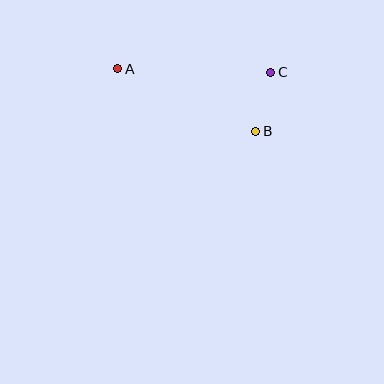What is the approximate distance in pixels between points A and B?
The distance between A and B is approximately 151 pixels.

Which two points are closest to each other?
Points B and C are closest to each other.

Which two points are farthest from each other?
Points A and C are farthest from each other.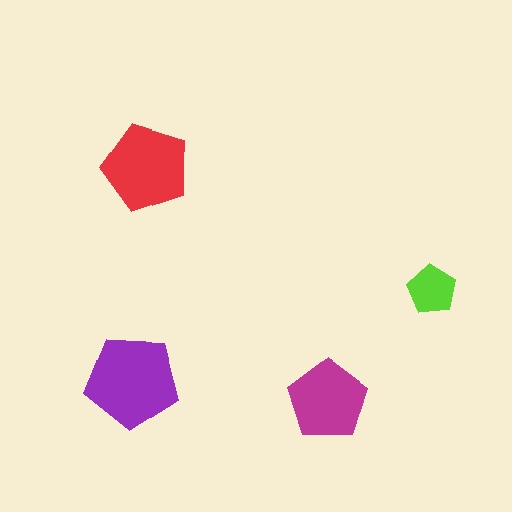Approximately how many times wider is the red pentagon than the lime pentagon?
About 2 times wider.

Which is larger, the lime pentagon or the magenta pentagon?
The magenta one.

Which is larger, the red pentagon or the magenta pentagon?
The red one.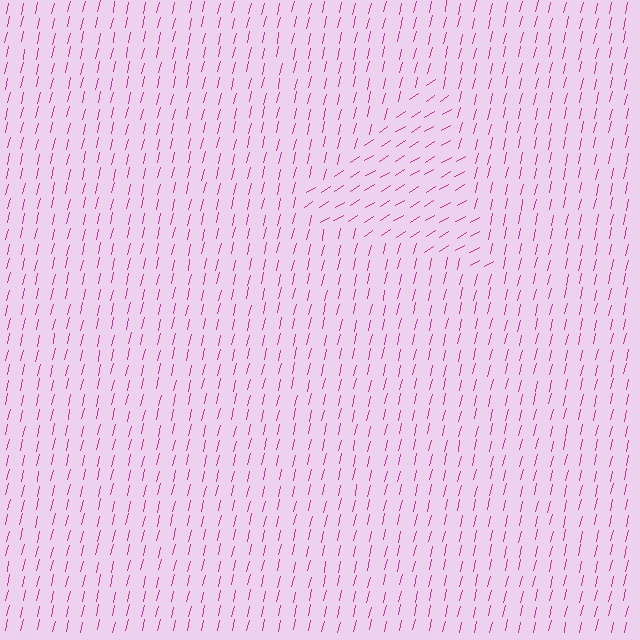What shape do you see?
I see a triangle.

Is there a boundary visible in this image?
Yes, there is a texture boundary formed by a change in line orientation.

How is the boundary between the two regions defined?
The boundary is defined purely by a change in line orientation (approximately 45 degrees difference). All lines are the same color and thickness.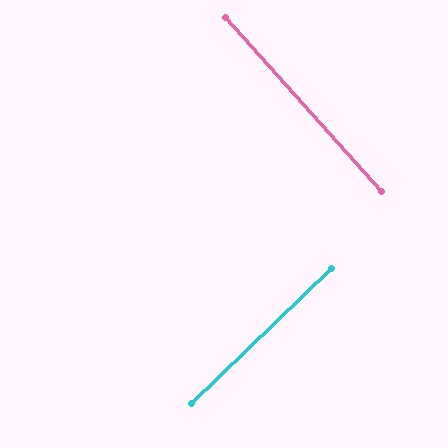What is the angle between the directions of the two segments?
Approximately 88 degrees.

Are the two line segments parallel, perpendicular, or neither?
Perpendicular — they meet at approximately 88°.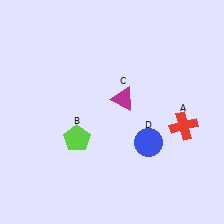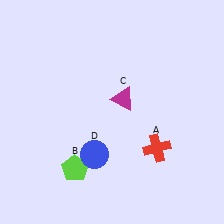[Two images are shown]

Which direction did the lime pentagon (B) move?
The lime pentagon (B) moved down.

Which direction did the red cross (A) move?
The red cross (A) moved left.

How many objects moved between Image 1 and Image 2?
3 objects moved between the two images.